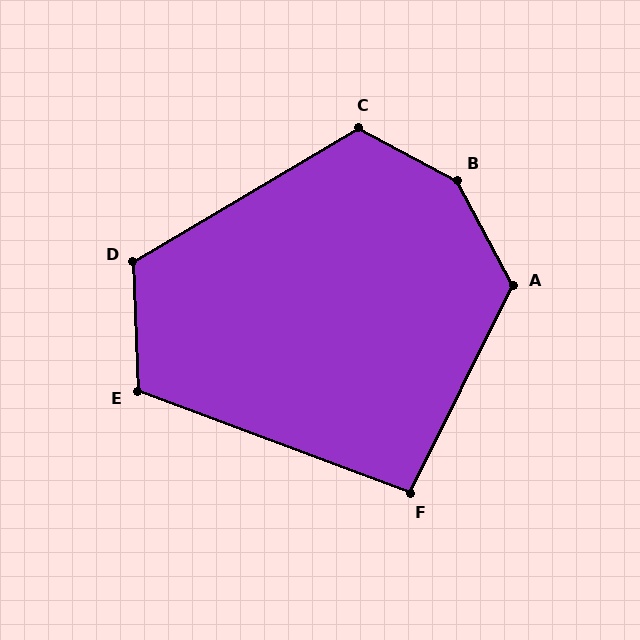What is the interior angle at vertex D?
Approximately 119 degrees (obtuse).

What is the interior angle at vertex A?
Approximately 126 degrees (obtuse).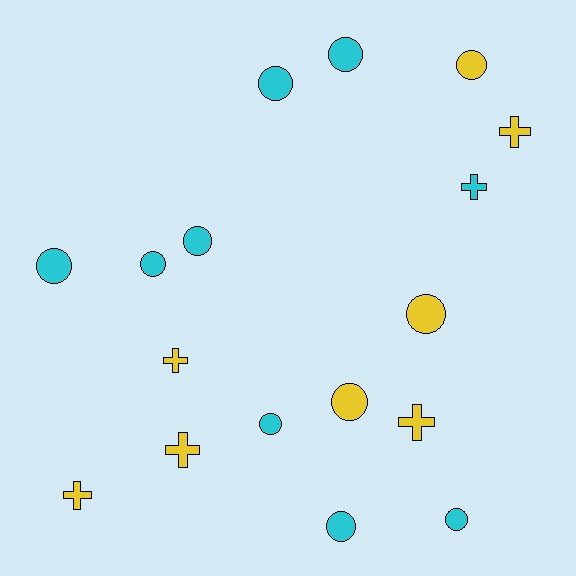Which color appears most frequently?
Cyan, with 9 objects.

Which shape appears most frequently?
Circle, with 11 objects.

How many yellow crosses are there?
There are 5 yellow crosses.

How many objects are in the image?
There are 17 objects.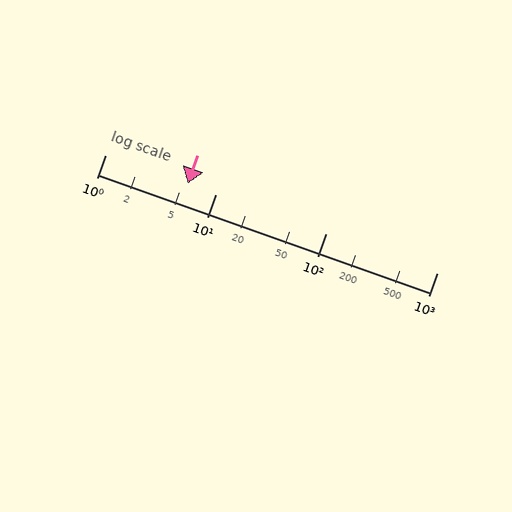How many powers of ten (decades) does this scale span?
The scale spans 3 decades, from 1 to 1000.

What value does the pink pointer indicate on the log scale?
The pointer indicates approximately 5.6.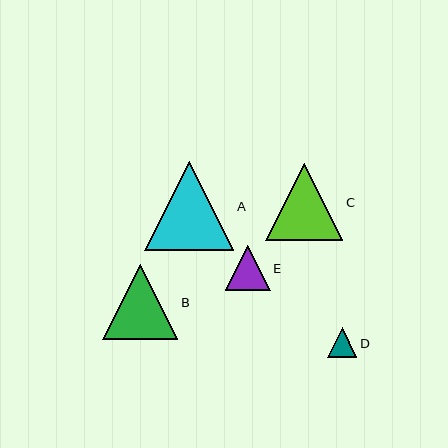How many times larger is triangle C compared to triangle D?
Triangle C is approximately 2.7 times the size of triangle D.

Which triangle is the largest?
Triangle A is the largest with a size of approximately 89 pixels.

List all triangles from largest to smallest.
From largest to smallest: A, C, B, E, D.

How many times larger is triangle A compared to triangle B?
Triangle A is approximately 1.2 times the size of triangle B.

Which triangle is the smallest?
Triangle D is the smallest with a size of approximately 29 pixels.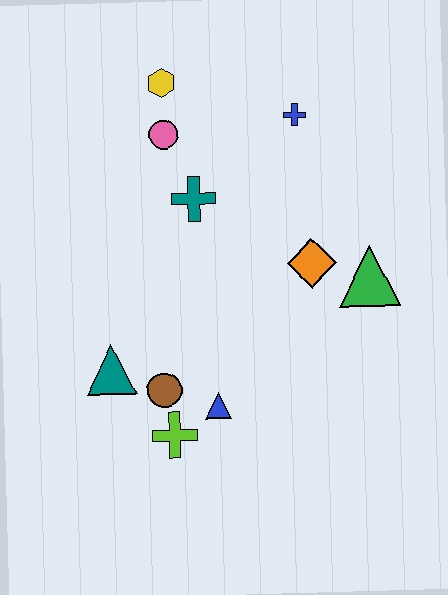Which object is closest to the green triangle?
The orange diamond is closest to the green triangle.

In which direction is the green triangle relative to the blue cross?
The green triangle is below the blue cross.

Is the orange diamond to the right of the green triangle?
No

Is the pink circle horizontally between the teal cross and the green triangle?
No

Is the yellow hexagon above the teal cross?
Yes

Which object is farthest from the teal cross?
The lime cross is farthest from the teal cross.